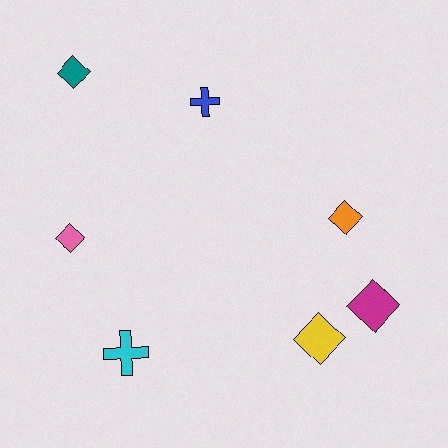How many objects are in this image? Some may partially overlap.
There are 7 objects.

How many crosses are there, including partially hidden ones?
There are 2 crosses.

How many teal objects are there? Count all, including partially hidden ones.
There is 1 teal object.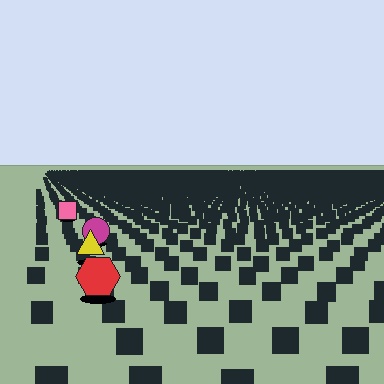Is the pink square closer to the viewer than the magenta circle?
No. The magenta circle is closer — you can tell from the texture gradient: the ground texture is coarser near it.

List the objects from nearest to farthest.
From nearest to farthest: the red hexagon, the yellow triangle, the magenta circle, the pink square.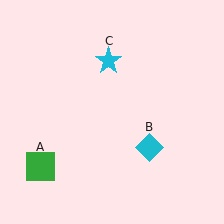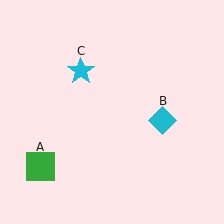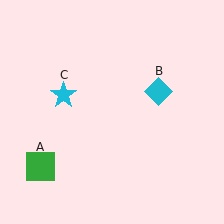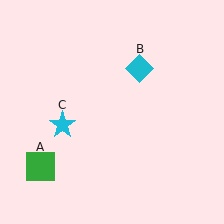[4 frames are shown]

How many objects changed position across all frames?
2 objects changed position: cyan diamond (object B), cyan star (object C).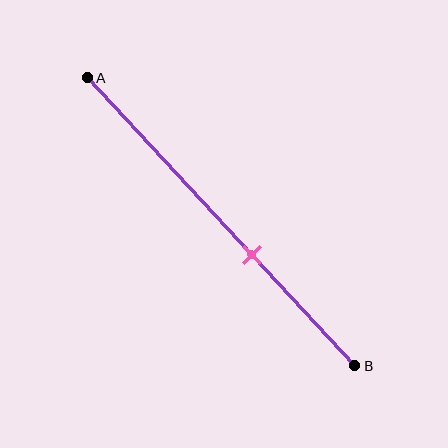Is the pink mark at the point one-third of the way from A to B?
No, the mark is at about 60% from A, not at the 33% one-third point.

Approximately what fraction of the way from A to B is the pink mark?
The pink mark is approximately 60% of the way from A to B.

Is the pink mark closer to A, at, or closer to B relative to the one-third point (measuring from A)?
The pink mark is closer to point B than the one-third point of segment AB.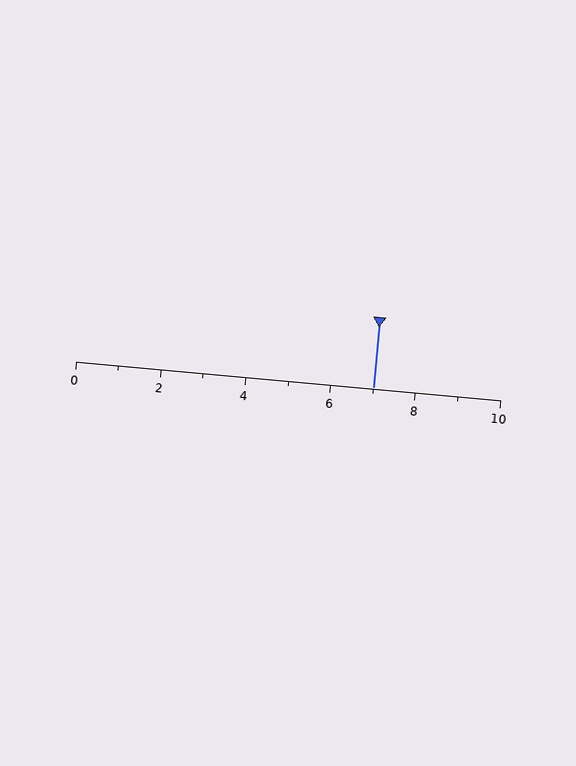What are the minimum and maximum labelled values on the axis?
The axis runs from 0 to 10.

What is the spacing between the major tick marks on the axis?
The major ticks are spaced 2 apart.